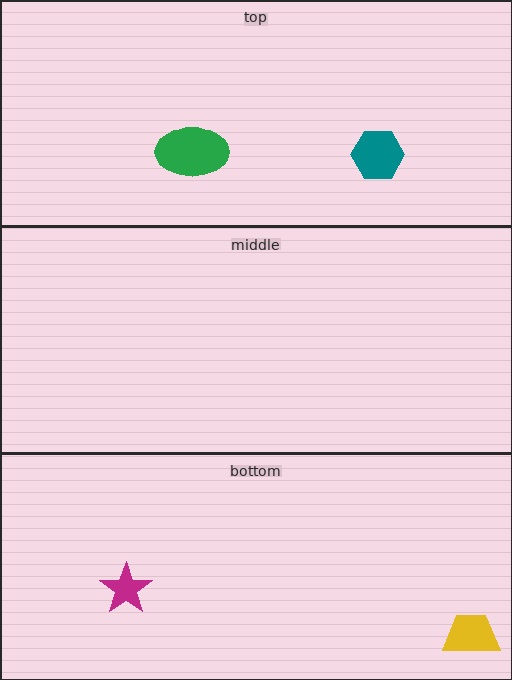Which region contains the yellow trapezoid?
The bottom region.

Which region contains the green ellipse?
The top region.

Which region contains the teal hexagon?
The top region.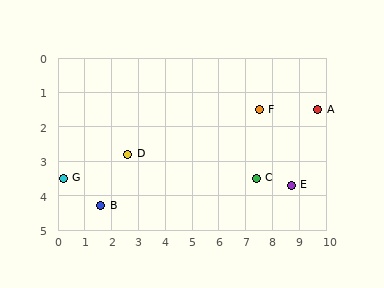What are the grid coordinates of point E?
Point E is at approximately (8.7, 3.7).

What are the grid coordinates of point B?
Point B is at approximately (1.6, 4.3).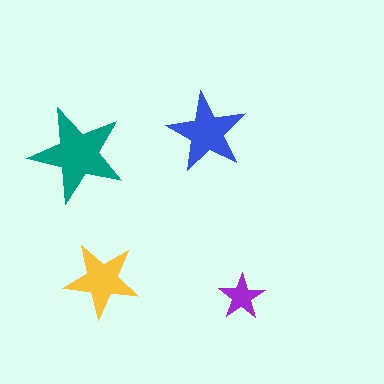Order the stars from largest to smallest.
the teal one, the blue one, the yellow one, the purple one.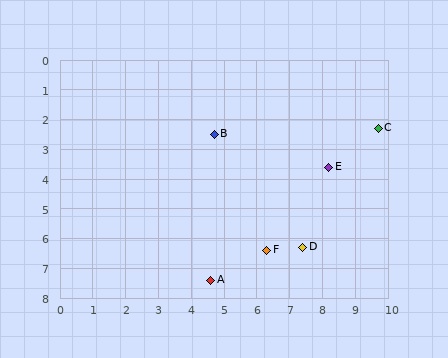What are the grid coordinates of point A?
Point A is at approximately (4.6, 7.4).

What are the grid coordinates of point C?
Point C is at approximately (9.7, 2.3).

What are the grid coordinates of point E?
Point E is at approximately (8.2, 3.6).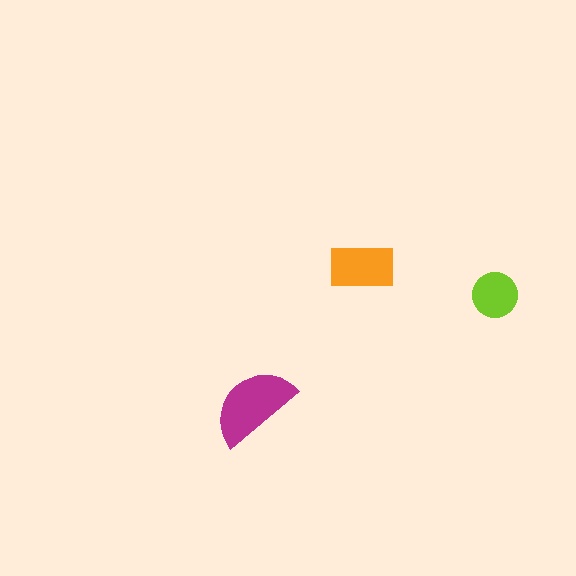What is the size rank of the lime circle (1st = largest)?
3rd.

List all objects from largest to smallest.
The magenta semicircle, the orange rectangle, the lime circle.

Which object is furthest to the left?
The magenta semicircle is leftmost.